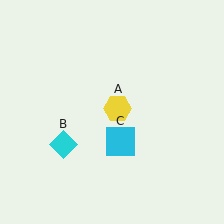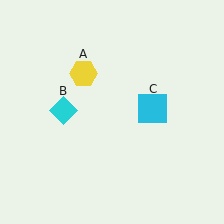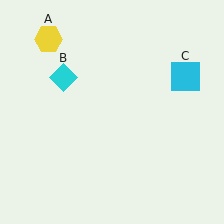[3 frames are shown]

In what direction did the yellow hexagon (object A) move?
The yellow hexagon (object A) moved up and to the left.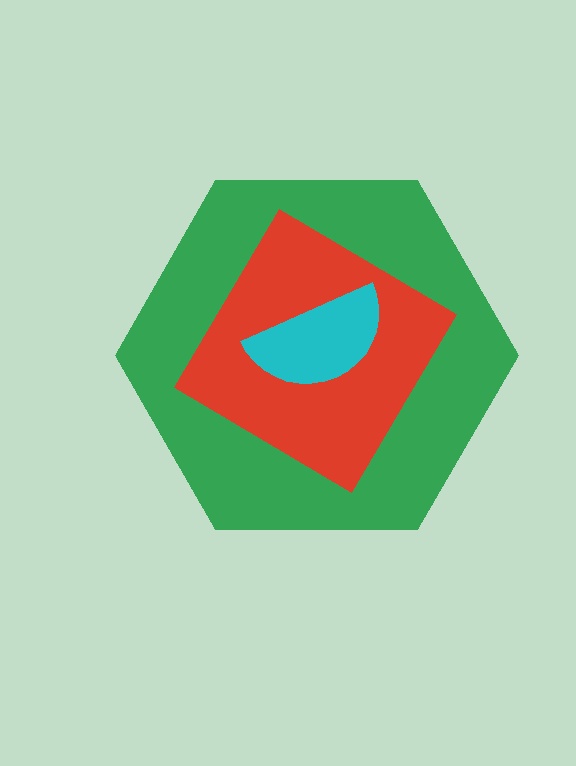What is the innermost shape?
The cyan semicircle.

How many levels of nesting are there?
3.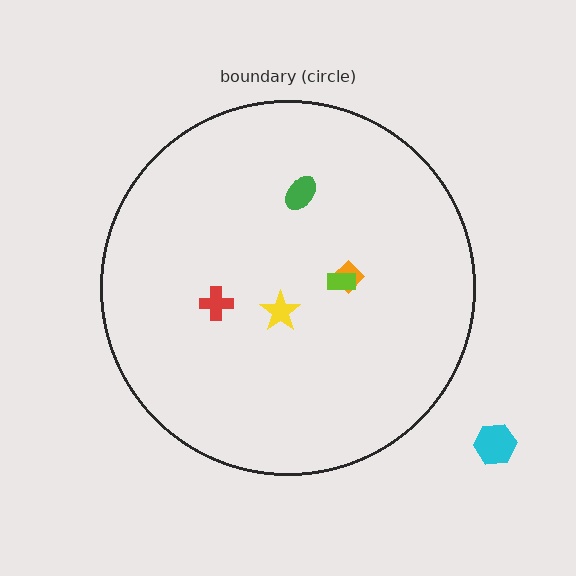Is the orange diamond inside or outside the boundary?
Inside.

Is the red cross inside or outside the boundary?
Inside.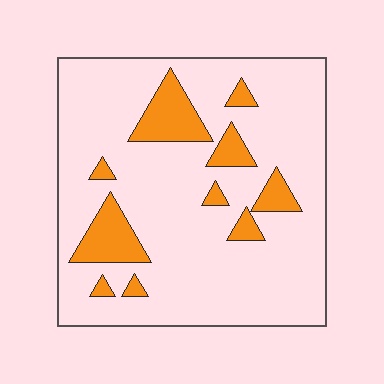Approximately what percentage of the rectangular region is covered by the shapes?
Approximately 15%.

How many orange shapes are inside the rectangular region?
10.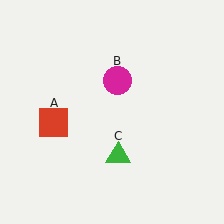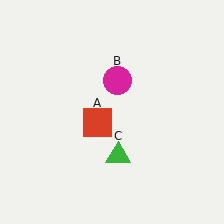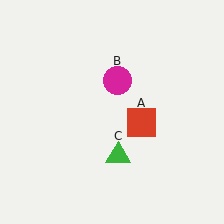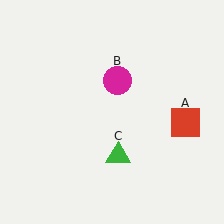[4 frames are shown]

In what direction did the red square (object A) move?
The red square (object A) moved right.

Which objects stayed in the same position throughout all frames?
Magenta circle (object B) and green triangle (object C) remained stationary.